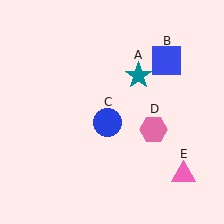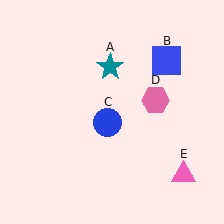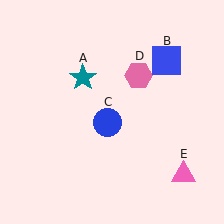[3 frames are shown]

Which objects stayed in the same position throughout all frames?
Blue square (object B) and blue circle (object C) and pink triangle (object E) remained stationary.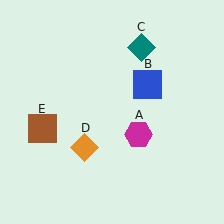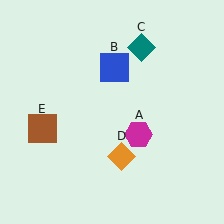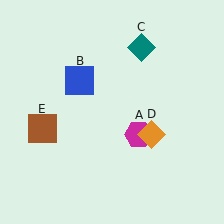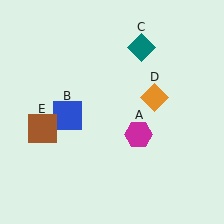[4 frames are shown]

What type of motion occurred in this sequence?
The blue square (object B), orange diamond (object D) rotated counterclockwise around the center of the scene.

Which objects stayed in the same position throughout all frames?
Magenta hexagon (object A) and teal diamond (object C) and brown square (object E) remained stationary.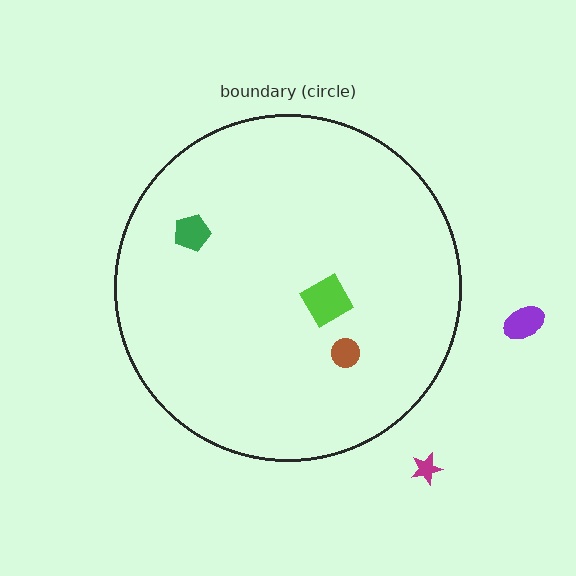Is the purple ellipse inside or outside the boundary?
Outside.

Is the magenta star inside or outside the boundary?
Outside.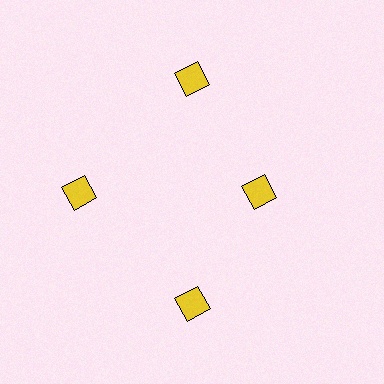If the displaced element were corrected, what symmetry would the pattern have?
It would have 4-fold rotational symmetry — the pattern would map onto itself every 90 degrees.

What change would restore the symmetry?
The symmetry would be restored by moving it outward, back onto the ring so that all 4 diamonds sit at equal angles and equal distance from the center.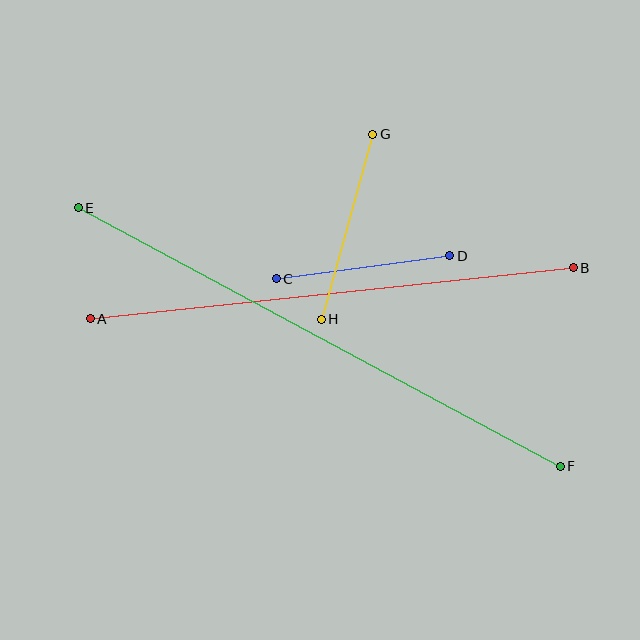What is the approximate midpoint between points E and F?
The midpoint is at approximately (319, 337) pixels.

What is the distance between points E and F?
The distance is approximately 547 pixels.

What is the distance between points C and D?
The distance is approximately 175 pixels.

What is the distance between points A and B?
The distance is approximately 486 pixels.